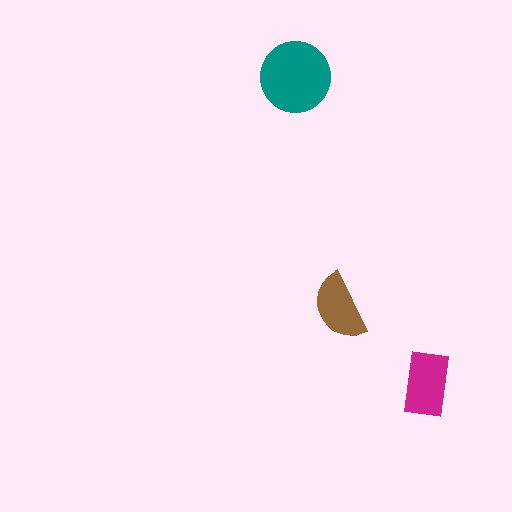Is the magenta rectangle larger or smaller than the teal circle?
Smaller.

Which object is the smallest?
The brown semicircle.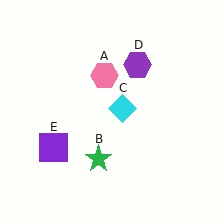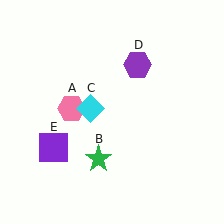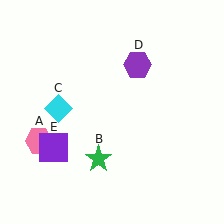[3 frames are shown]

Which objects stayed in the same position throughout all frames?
Green star (object B) and purple hexagon (object D) and purple square (object E) remained stationary.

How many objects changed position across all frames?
2 objects changed position: pink hexagon (object A), cyan diamond (object C).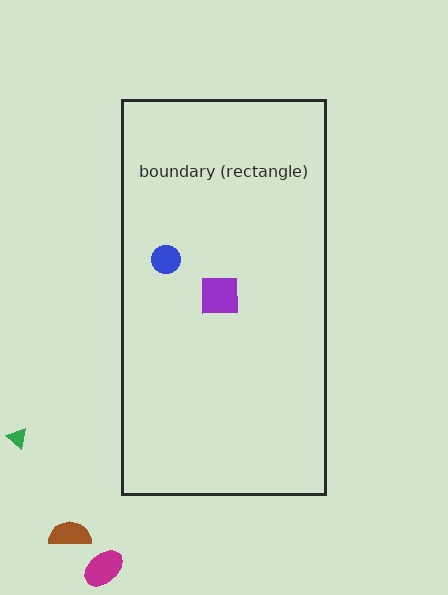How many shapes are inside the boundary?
2 inside, 3 outside.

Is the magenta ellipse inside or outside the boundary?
Outside.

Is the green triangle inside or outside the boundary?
Outside.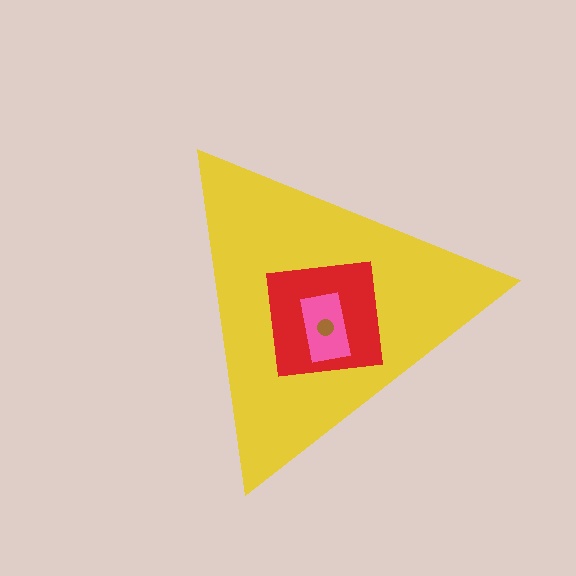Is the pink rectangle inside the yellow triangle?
Yes.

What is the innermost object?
The brown circle.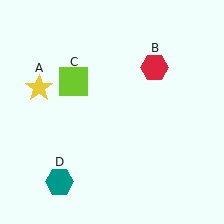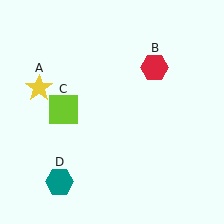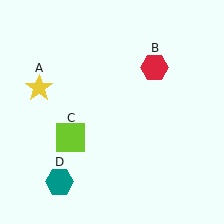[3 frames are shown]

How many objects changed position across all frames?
1 object changed position: lime square (object C).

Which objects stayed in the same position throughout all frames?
Yellow star (object A) and red hexagon (object B) and teal hexagon (object D) remained stationary.